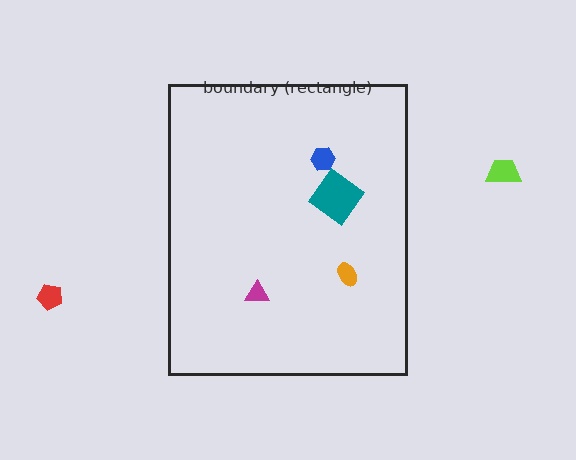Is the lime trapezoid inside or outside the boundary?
Outside.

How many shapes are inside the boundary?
4 inside, 2 outside.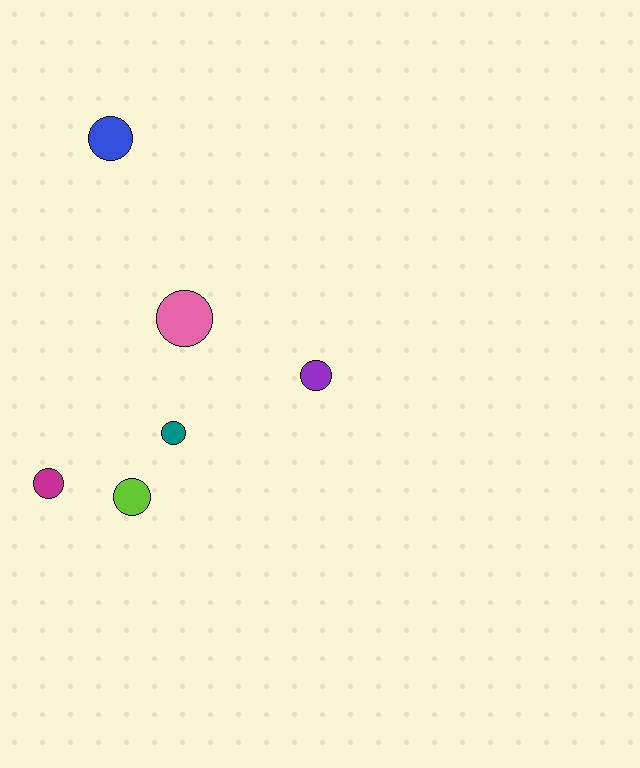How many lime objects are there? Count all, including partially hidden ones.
There is 1 lime object.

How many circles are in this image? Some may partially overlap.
There are 6 circles.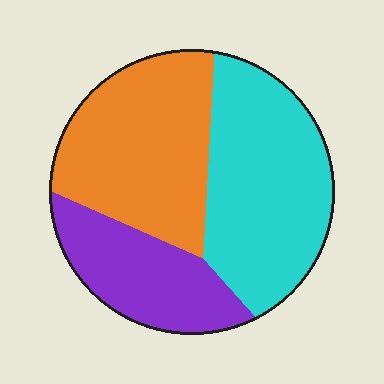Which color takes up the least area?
Purple, at roughly 25%.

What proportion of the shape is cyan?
Cyan covers roughly 40% of the shape.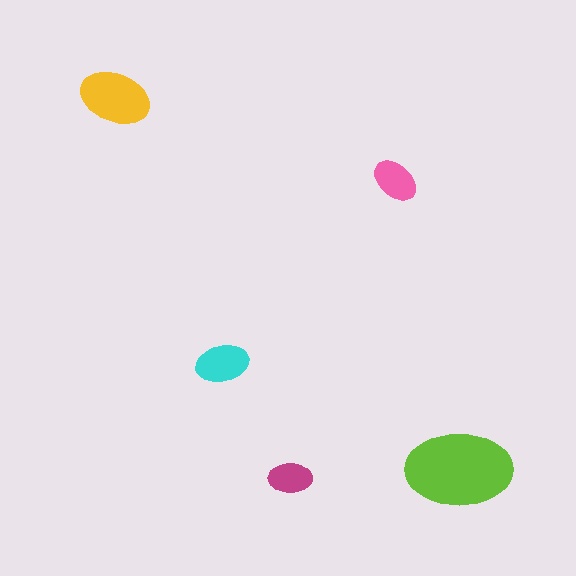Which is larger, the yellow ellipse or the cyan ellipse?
The yellow one.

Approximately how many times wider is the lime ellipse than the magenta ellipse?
About 2.5 times wider.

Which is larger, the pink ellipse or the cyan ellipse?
The cyan one.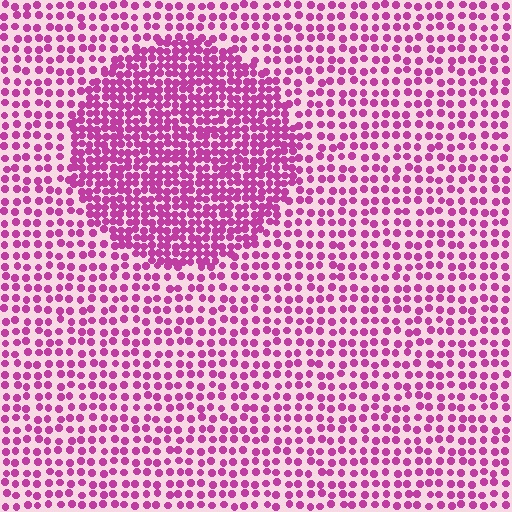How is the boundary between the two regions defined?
The boundary is defined by a change in element density (approximately 1.9x ratio). All elements are the same color, size, and shape.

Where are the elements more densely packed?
The elements are more densely packed inside the circle boundary.